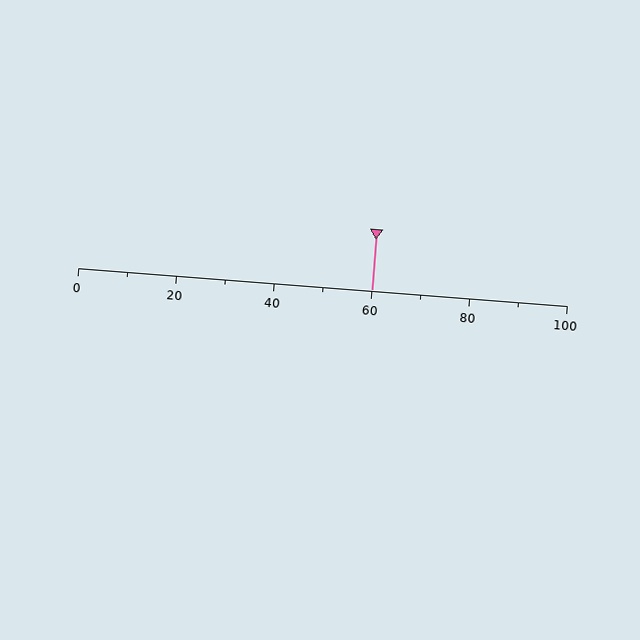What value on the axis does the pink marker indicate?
The marker indicates approximately 60.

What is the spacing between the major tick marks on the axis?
The major ticks are spaced 20 apart.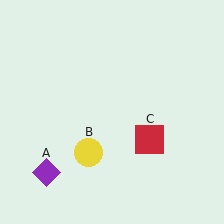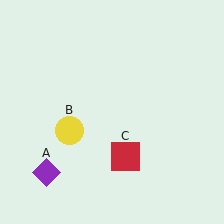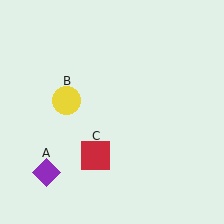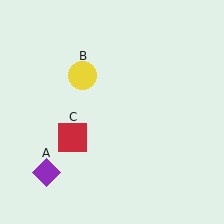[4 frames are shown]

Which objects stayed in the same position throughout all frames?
Purple diamond (object A) remained stationary.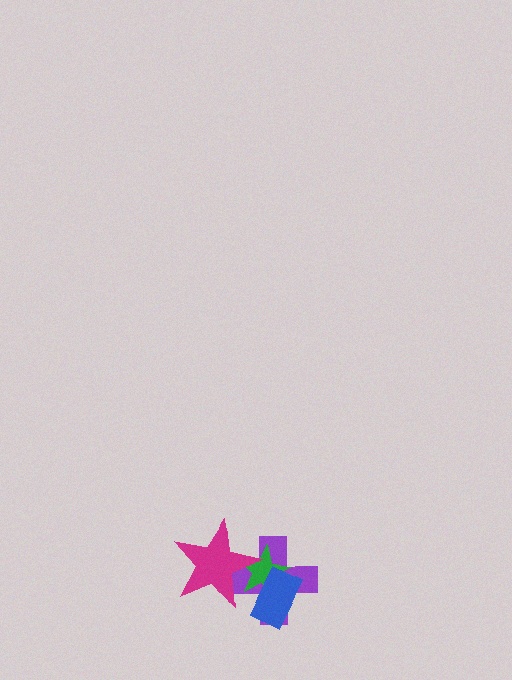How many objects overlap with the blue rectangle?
2 objects overlap with the blue rectangle.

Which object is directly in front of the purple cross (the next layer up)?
The green star is directly in front of the purple cross.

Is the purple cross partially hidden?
Yes, it is partially covered by another shape.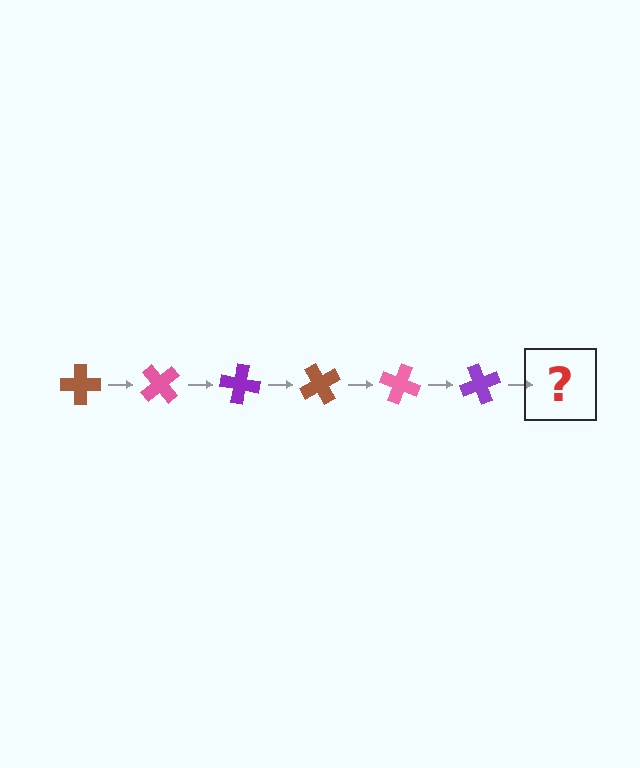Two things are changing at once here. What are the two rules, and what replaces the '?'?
The two rules are that it rotates 50 degrees each step and the color cycles through brown, pink, and purple. The '?' should be a brown cross, rotated 300 degrees from the start.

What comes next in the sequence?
The next element should be a brown cross, rotated 300 degrees from the start.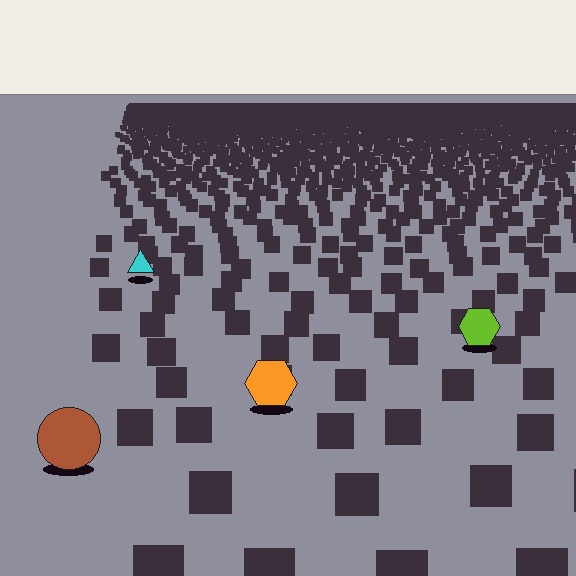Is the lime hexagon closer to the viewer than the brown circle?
No. The brown circle is closer — you can tell from the texture gradient: the ground texture is coarser near it.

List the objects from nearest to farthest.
From nearest to farthest: the brown circle, the orange hexagon, the lime hexagon, the cyan triangle.